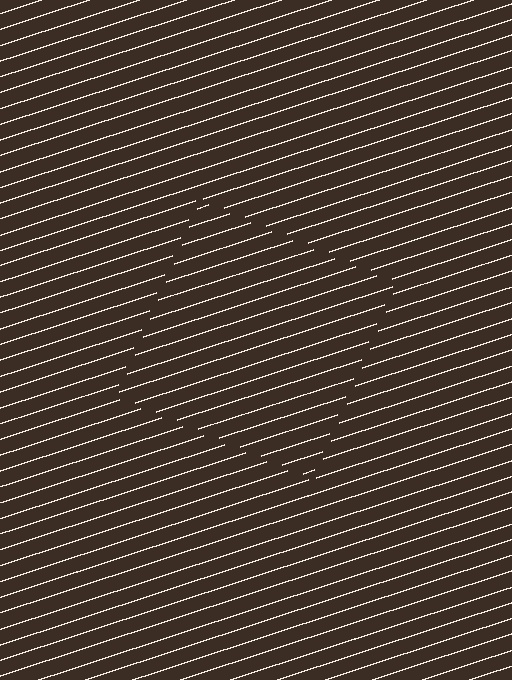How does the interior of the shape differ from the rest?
The interior of the shape contains the same grating, shifted by half a period — the contour is defined by the phase discontinuity where line-ends from the inner and outer gratings abut.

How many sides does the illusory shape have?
4 sides — the line-ends trace a square.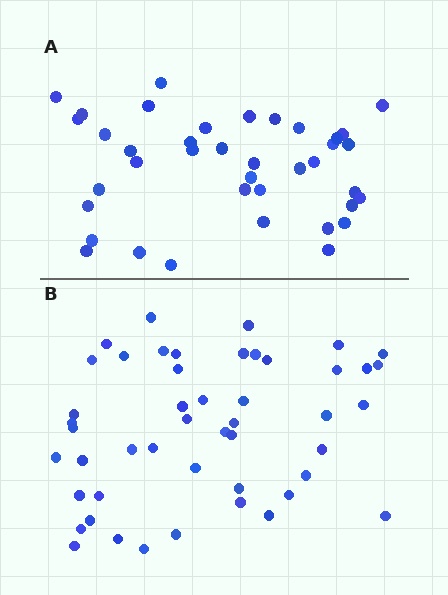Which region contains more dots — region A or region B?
Region B (the bottom region) has more dots.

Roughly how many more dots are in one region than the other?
Region B has roughly 8 or so more dots than region A.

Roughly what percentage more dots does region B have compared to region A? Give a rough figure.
About 25% more.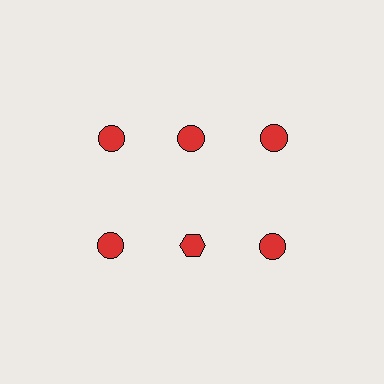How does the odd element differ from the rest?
It has a different shape: hexagon instead of circle.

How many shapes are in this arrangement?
There are 6 shapes arranged in a grid pattern.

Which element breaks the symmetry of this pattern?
The red hexagon in the second row, second from left column breaks the symmetry. All other shapes are red circles.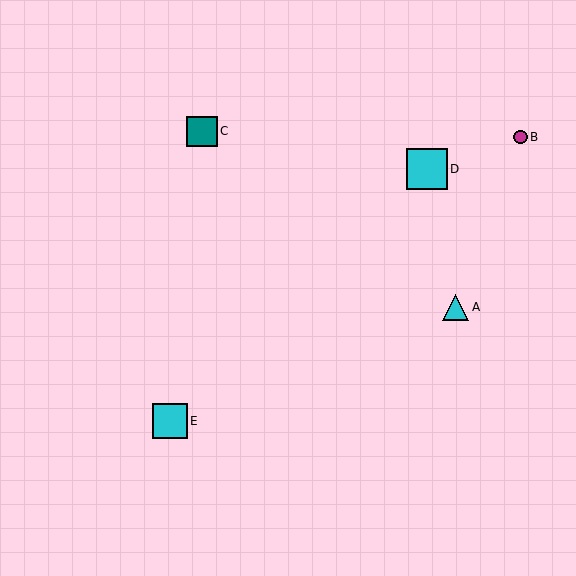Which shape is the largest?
The cyan square (labeled D) is the largest.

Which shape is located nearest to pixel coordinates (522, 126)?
The magenta circle (labeled B) at (520, 137) is nearest to that location.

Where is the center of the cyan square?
The center of the cyan square is at (427, 169).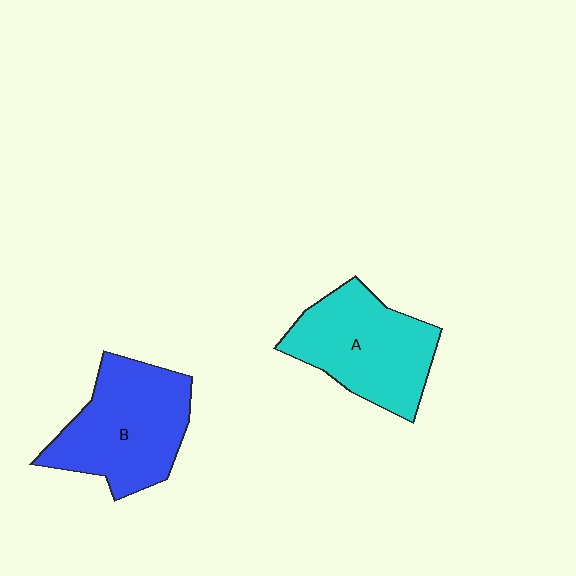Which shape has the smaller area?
Shape A (cyan).